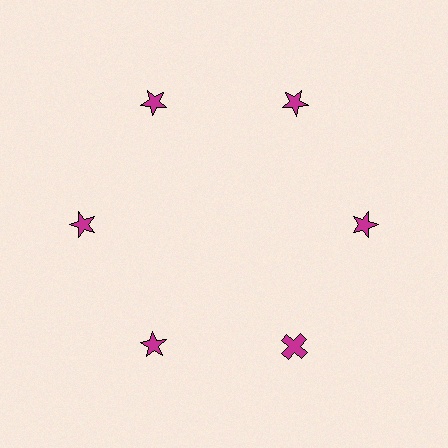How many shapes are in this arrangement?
There are 6 shapes arranged in a ring pattern.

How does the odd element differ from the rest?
It has a different shape: cross instead of star.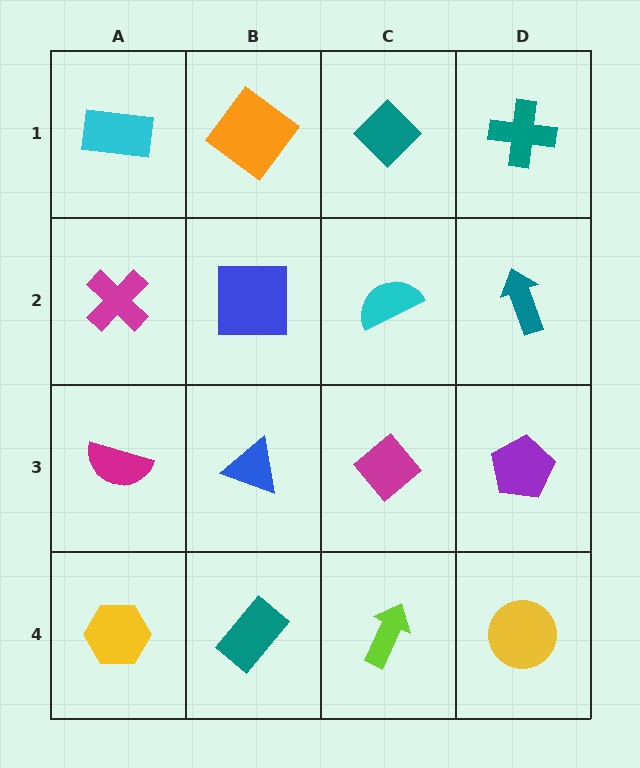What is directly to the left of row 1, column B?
A cyan rectangle.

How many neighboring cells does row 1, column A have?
2.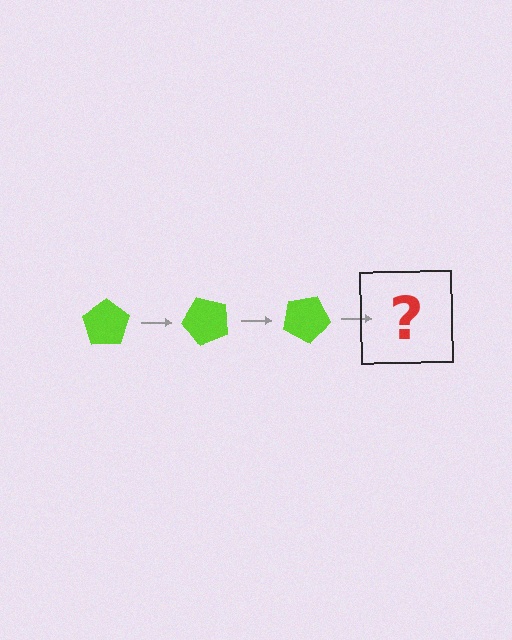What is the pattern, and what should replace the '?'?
The pattern is that the pentagon rotates 50 degrees each step. The '?' should be a lime pentagon rotated 150 degrees.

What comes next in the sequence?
The next element should be a lime pentagon rotated 150 degrees.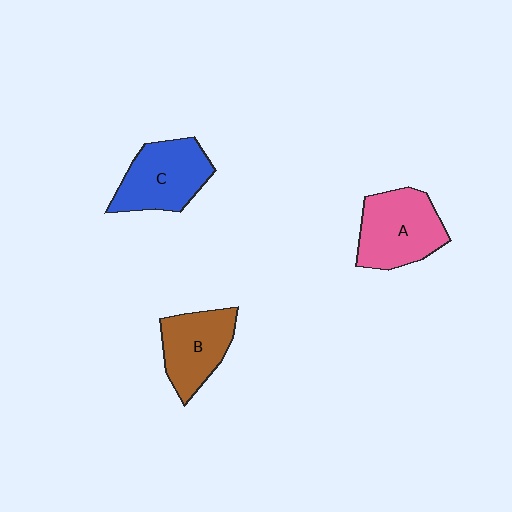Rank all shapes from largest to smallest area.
From largest to smallest: A (pink), C (blue), B (brown).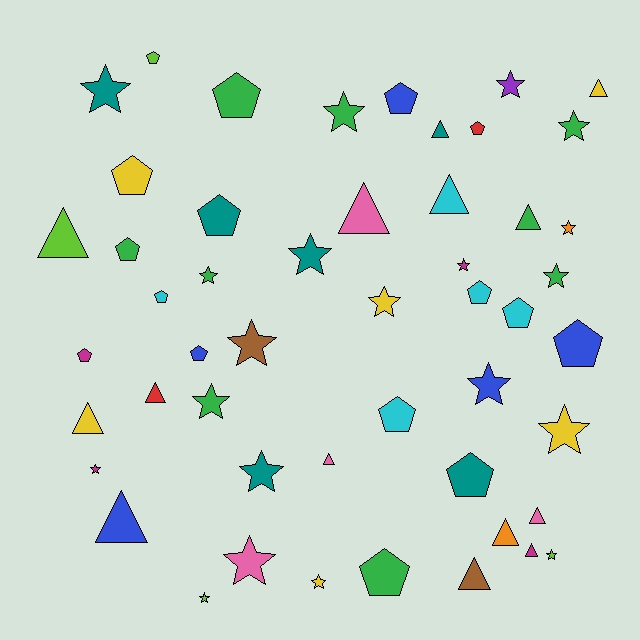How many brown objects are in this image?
There are 2 brown objects.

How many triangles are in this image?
There are 14 triangles.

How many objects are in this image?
There are 50 objects.